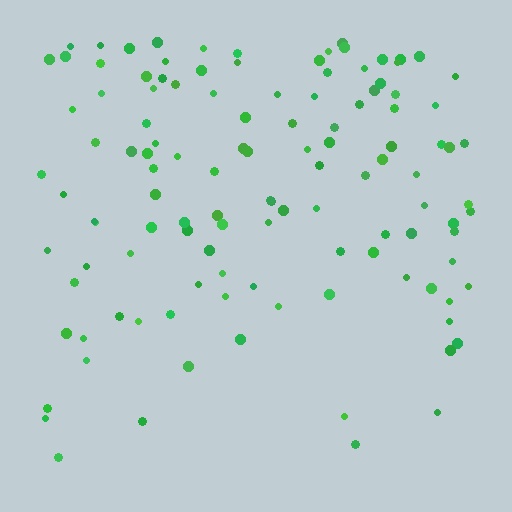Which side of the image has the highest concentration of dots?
The top.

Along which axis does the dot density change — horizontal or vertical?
Vertical.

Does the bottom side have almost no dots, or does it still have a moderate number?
Still a moderate number, just noticeably fewer than the top.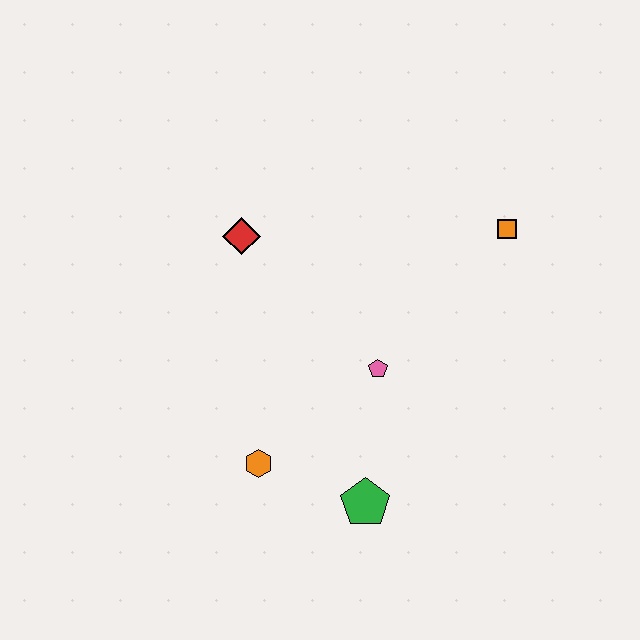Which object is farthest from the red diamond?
The green pentagon is farthest from the red diamond.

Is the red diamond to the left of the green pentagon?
Yes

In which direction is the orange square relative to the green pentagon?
The orange square is above the green pentagon.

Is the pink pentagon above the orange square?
No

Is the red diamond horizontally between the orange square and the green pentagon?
No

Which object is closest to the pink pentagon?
The green pentagon is closest to the pink pentagon.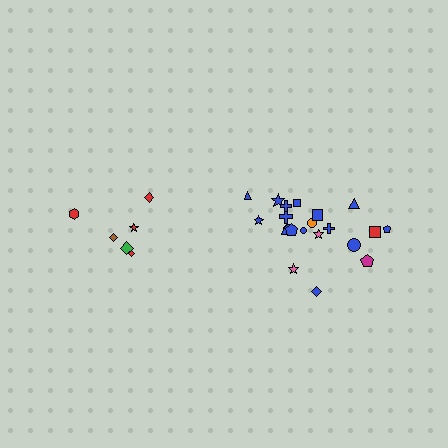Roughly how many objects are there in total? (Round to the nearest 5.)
Roughly 30 objects in total.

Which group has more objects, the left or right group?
The right group.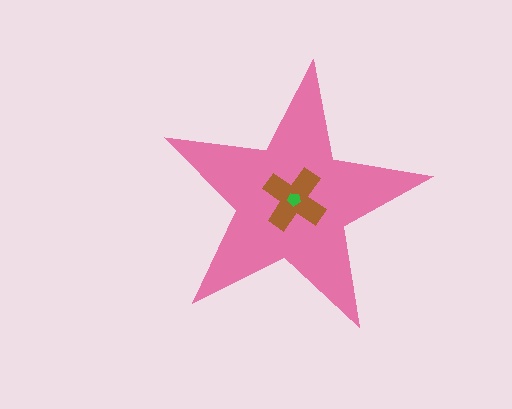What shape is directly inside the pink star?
The brown cross.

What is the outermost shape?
The pink star.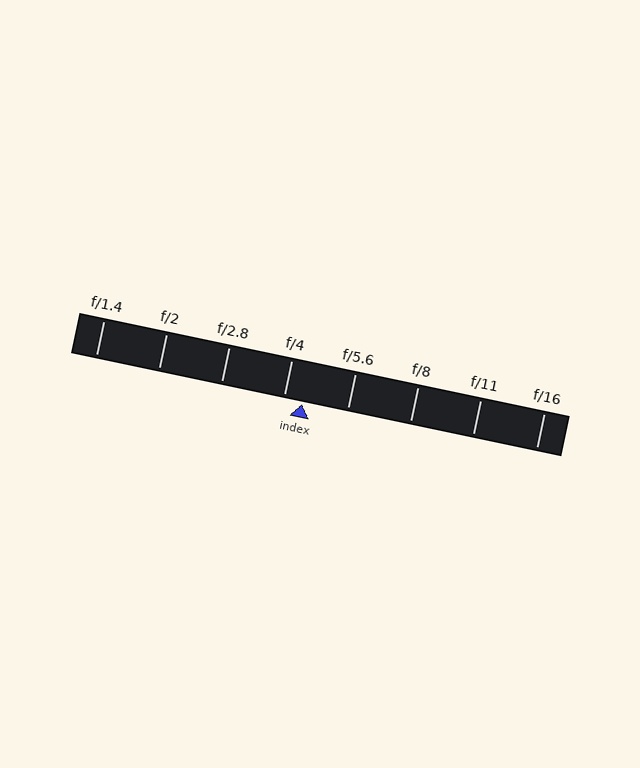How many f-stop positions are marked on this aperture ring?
There are 8 f-stop positions marked.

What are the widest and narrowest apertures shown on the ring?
The widest aperture shown is f/1.4 and the narrowest is f/16.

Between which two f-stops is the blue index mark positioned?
The index mark is between f/4 and f/5.6.